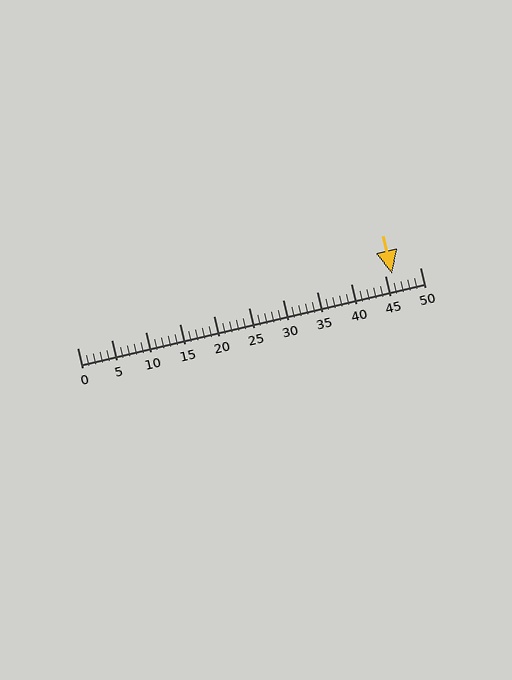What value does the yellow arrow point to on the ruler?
The yellow arrow points to approximately 46.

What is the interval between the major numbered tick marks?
The major tick marks are spaced 5 units apart.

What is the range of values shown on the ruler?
The ruler shows values from 0 to 50.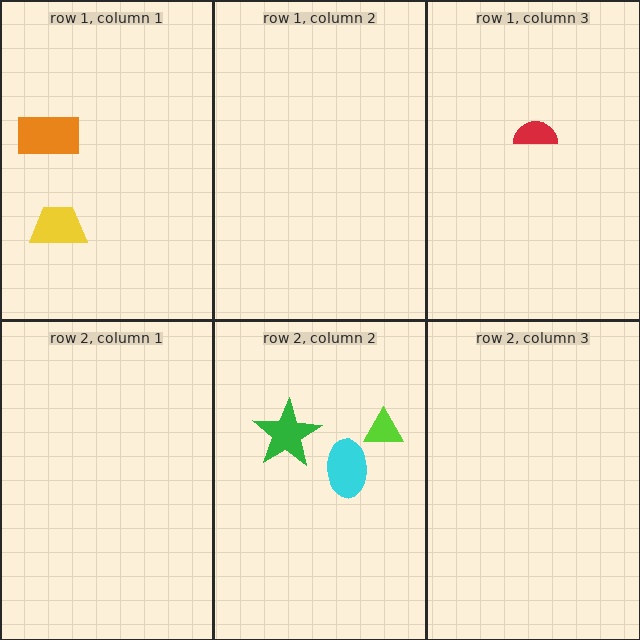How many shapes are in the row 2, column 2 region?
3.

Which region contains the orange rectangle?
The row 1, column 1 region.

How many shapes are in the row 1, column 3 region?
1.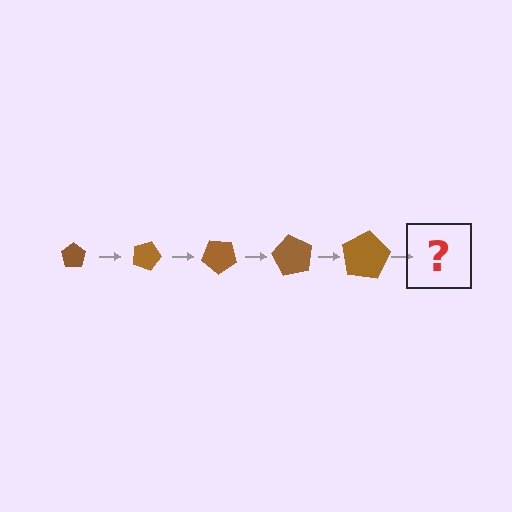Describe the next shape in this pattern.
It should be a pentagon, larger than the previous one and rotated 100 degrees from the start.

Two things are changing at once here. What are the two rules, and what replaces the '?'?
The two rules are that the pentagon grows larger each step and it rotates 20 degrees each step. The '?' should be a pentagon, larger than the previous one and rotated 100 degrees from the start.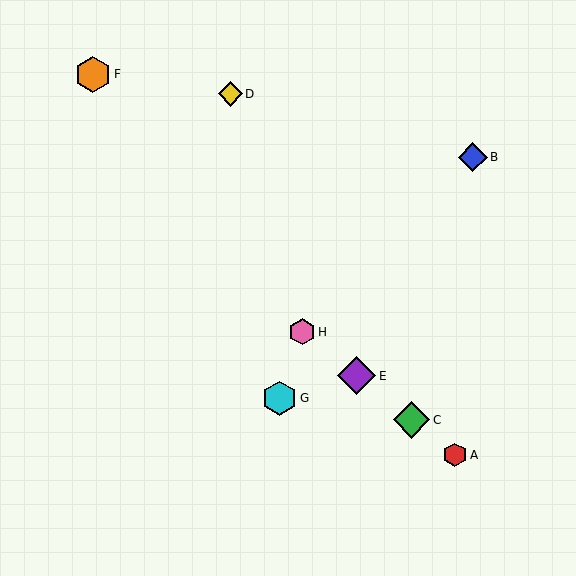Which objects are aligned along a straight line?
Objects A, C, E, H are aligned along a straight line.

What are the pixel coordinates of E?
Object E is at (357, 376).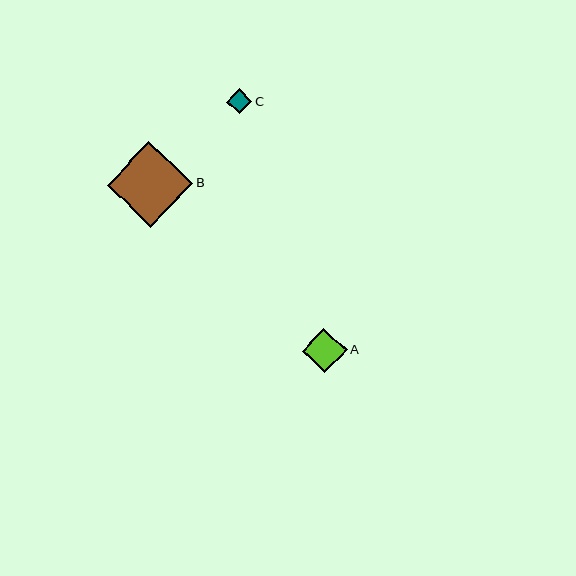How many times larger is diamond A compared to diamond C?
Diamond A is approximately 1.8 times the size of diamond C.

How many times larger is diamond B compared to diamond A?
Diamond B is approximately 1.9 times the size of diamond A.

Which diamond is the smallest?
Diamond C is the smallest with a size of approximately 25 pixels.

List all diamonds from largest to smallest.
From largest to smallest: B, A, C.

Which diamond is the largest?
Diamond B is the largest with a size of approximately 86 pixels.